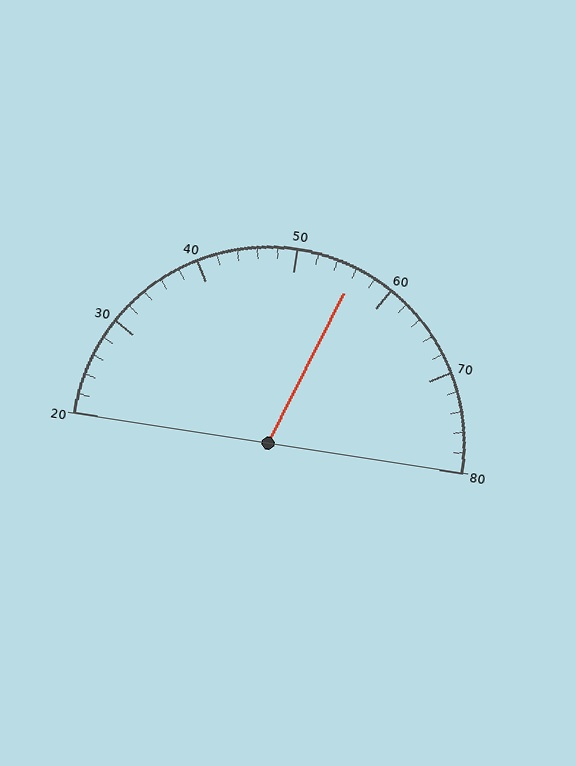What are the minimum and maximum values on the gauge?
The gauge ranges from 20 to 80.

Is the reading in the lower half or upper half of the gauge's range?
The reading is in the upper half of the range (20 to 80).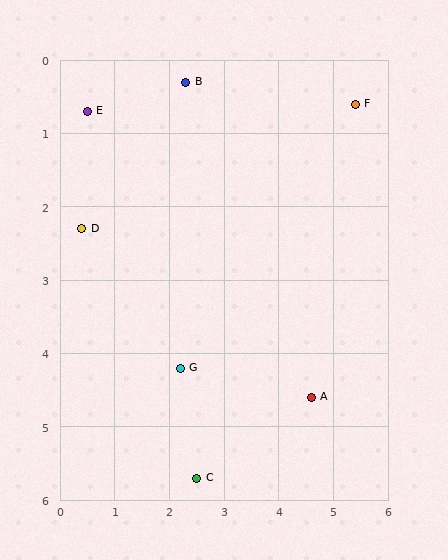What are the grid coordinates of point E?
Point E is at approximately (0.5, 0.7).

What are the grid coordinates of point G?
Point G is at approximately (2.2, 4.2).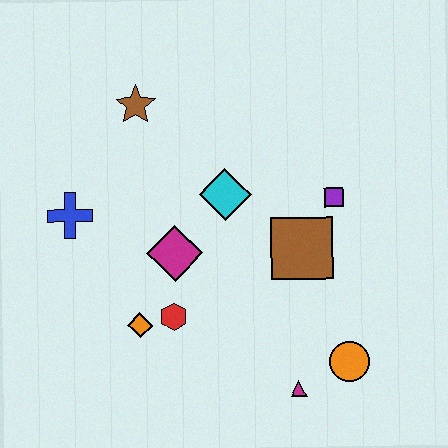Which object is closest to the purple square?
The brown square is closest to the purple square.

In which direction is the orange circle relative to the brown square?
The orange circle is below the brown square.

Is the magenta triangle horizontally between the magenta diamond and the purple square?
Yes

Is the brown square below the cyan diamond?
Yes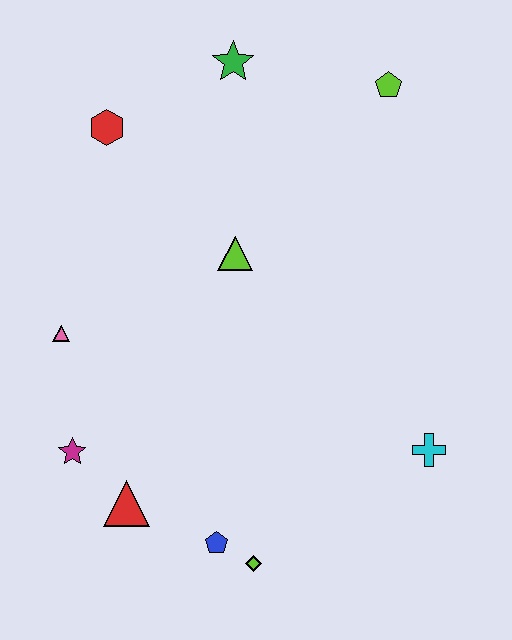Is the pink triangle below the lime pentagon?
Yes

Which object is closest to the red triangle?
The magenta star is closest to the red triangle.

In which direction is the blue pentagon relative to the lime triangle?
The blue pentagon is below the lime triangle.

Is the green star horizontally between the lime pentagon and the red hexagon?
Yes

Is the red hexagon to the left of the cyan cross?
Yes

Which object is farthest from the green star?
The lime diamond is farthest from the green star.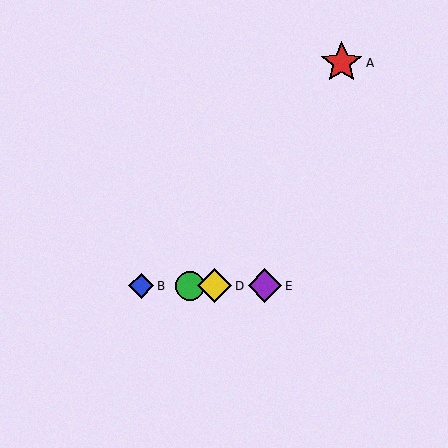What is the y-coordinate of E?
Object E is at y≈286.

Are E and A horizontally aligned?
No, E is at y≈286 and A is at y≈63.